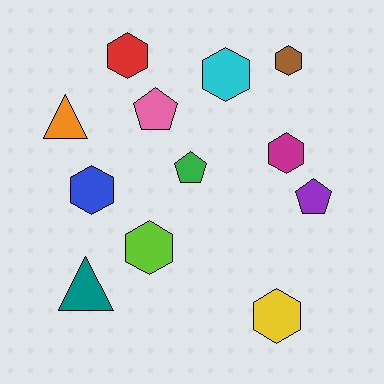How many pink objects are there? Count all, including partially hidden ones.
There is 1 pink object.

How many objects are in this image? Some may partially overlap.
There are 12 objects.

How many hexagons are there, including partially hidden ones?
There are 7 hexagons.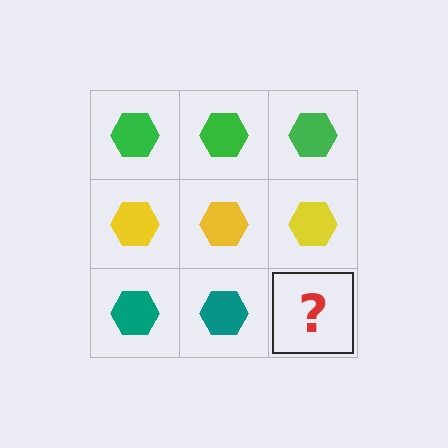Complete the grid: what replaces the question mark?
The question mark should be replaced with a teal hexagon.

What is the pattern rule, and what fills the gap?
The rule is that each row has a consistent color. The gap should be filled with a teal hexagon.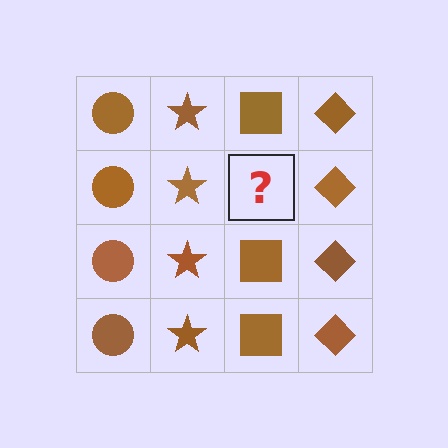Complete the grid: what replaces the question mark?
The question mark should be replaced with a brown square.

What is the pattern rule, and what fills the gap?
The rule is that each column has a consistent shape. The gap should be filled with a brown square.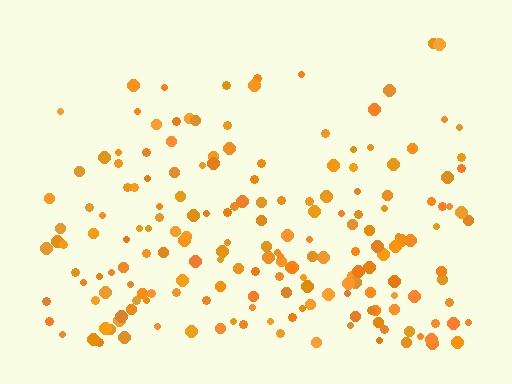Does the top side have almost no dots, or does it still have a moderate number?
Still a moderate number, just noticeably fewer than the bottom.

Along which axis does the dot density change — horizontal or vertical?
Vertical.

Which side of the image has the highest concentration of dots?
The bottom.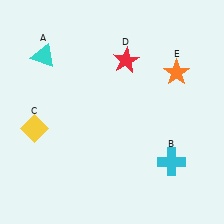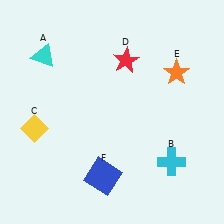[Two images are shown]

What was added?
A blue square (F) was added in Image 2.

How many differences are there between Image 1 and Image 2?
There is 1 difference between the two images.